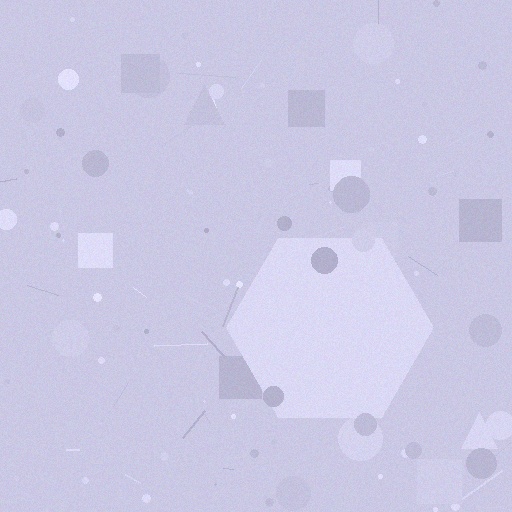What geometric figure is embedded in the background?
A hexagon is embedded in the background.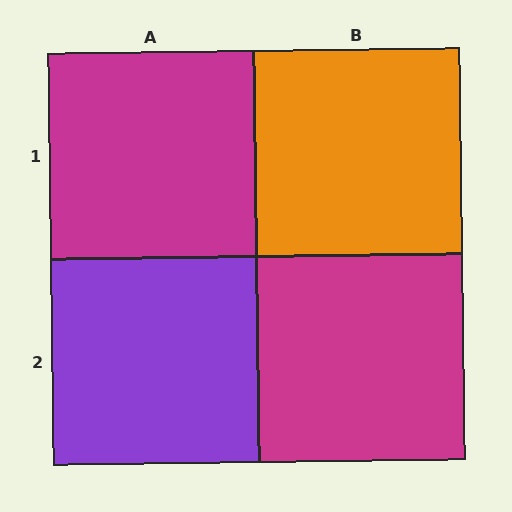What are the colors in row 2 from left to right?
Purple, magenta.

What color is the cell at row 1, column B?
Orange.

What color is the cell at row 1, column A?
Magenta.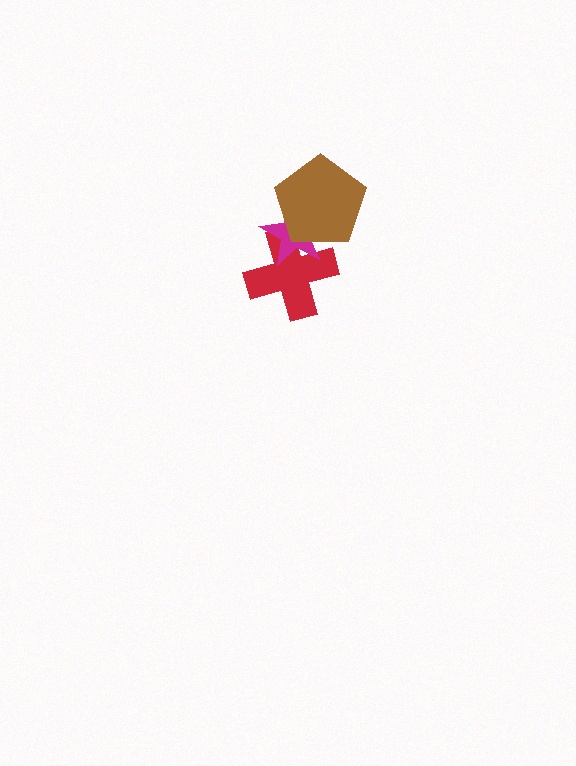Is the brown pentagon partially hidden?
No, no other shape covers it.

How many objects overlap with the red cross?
2 objects overlap with the red cross.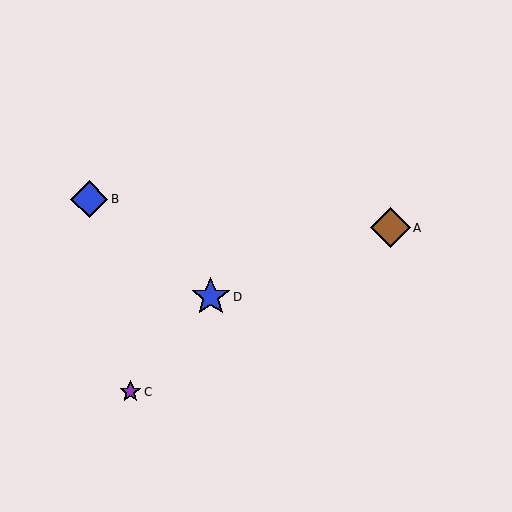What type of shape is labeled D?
Shape D is a blue star.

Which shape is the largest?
The brown diamond (labeled A) is the largest.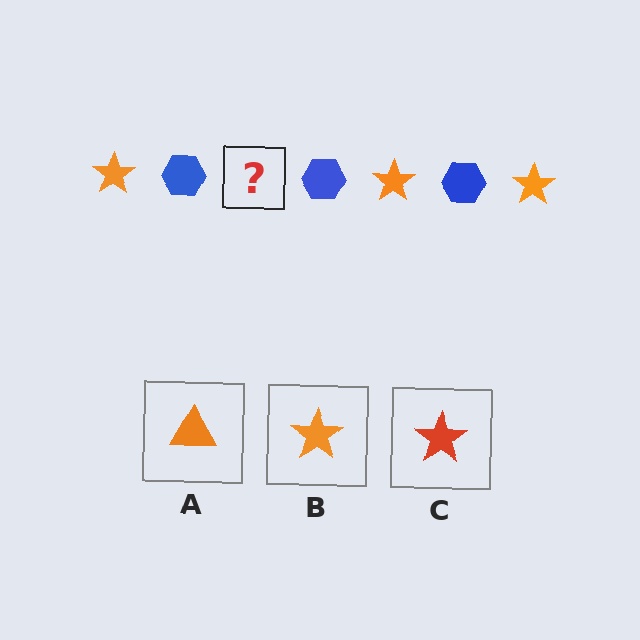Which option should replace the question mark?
Option B.